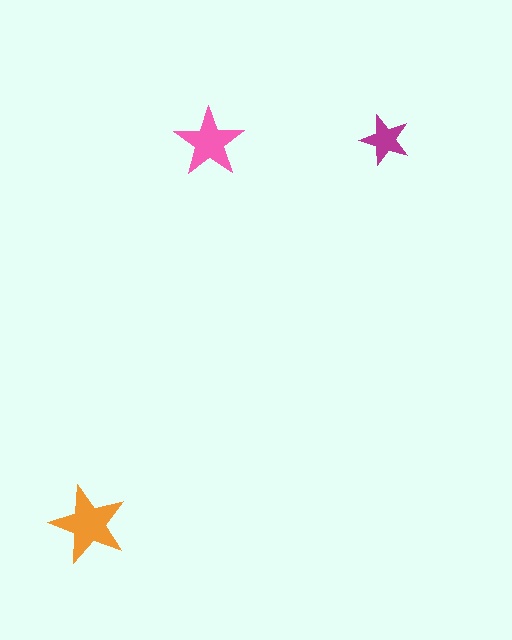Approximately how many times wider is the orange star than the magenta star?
About 1.5 times wider.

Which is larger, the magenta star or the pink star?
The pink one.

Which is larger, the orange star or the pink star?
The orange one.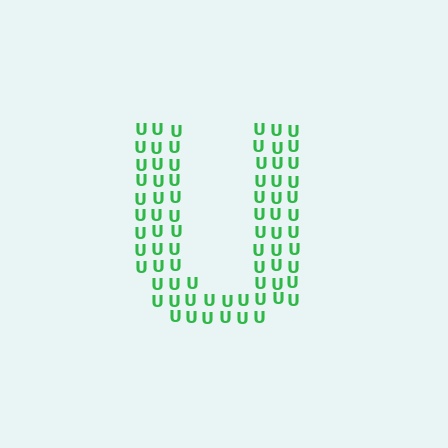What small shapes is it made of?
It is made of small letter U's.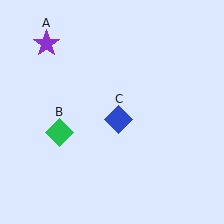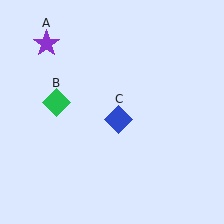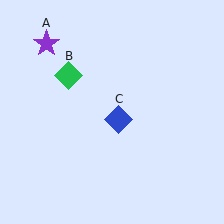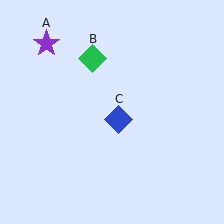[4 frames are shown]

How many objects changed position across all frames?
1 object changed position: green diamond (object B).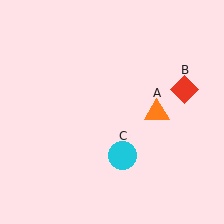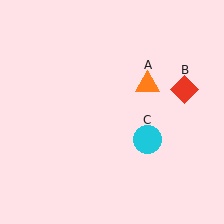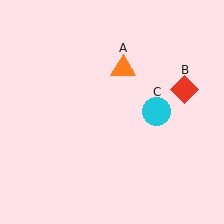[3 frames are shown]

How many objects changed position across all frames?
2 objects changed position: orange triangle (object A), cyan circle (object C).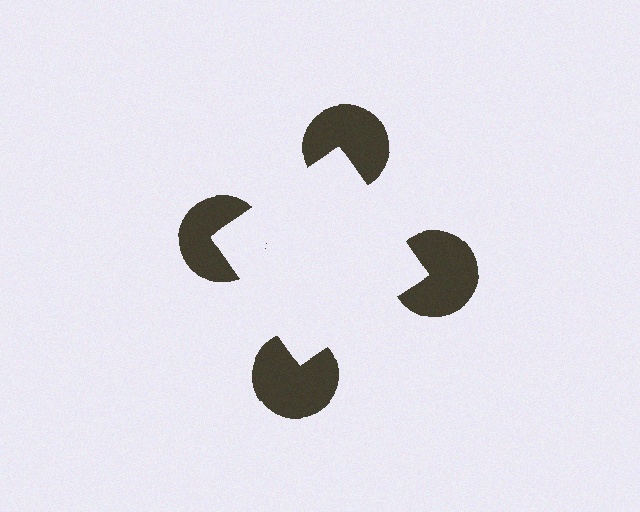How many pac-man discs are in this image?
There are 4 — one at each vertex of the illusory square.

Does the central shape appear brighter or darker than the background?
It typically appears slightly brighter than the background, even though no actual brightness change is drawn.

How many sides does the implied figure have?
4 sides.